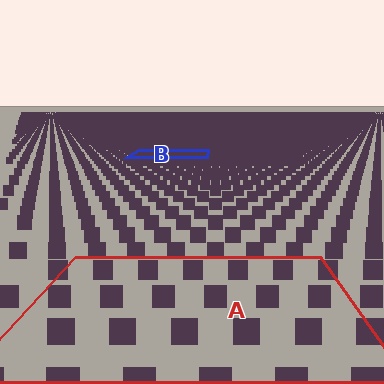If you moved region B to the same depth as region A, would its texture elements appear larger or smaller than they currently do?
They would appear larger. At a closer depth, the same texture elements are projected at a bigger on-screen size.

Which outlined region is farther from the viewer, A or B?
Region B is farther from the viewer — the texture elements inside it appear smaller and more densely packed.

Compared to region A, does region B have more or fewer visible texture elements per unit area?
Region B has more texture elements per unit area — they are packed more densely because it is farther away.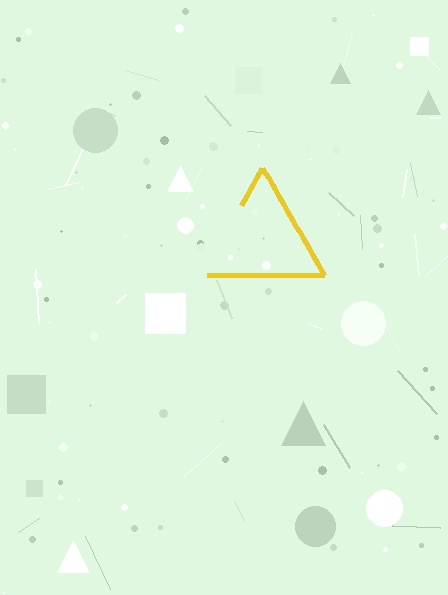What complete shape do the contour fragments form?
The contour fragments form a triangle.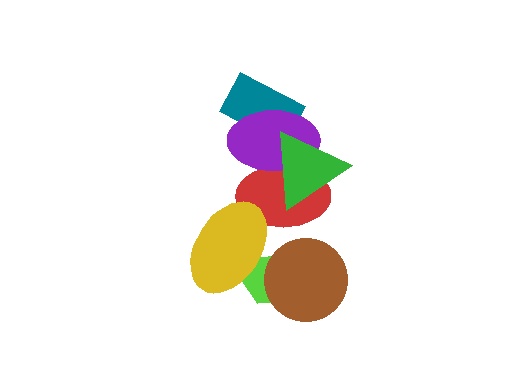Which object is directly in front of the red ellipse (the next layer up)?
The yellow ellipse is directly in front of the red ellipse.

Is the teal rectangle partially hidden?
Yes, it is partially covered by another shape.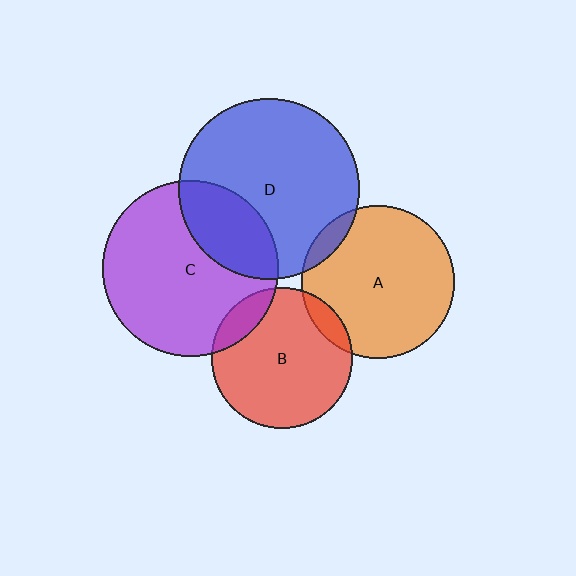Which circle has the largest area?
Circle D (blue).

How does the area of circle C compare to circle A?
Approximately 1.3 times.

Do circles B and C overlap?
Yes.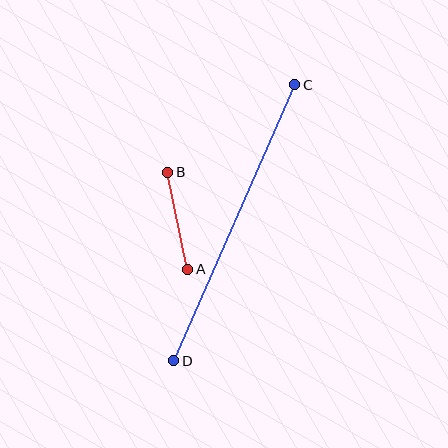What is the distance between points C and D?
The distance is approximately 301 pixels.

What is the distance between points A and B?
The distance is approximately 99 pixels.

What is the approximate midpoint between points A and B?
The midpoint is at approximately (178, 221) pixels.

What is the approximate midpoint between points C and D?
The midpoint is at approximately (234, 223) pixels.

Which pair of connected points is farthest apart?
Points C and D are farthest apart.